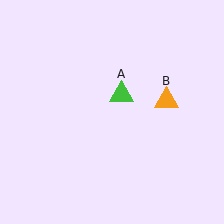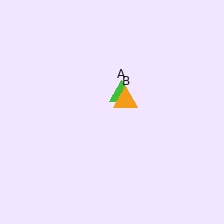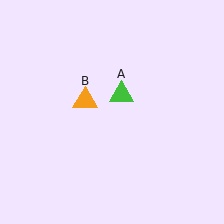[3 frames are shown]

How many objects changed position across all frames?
1 object changed position: orange triangle (object B).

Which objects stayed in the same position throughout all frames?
Green triangle (object A) remained stationary.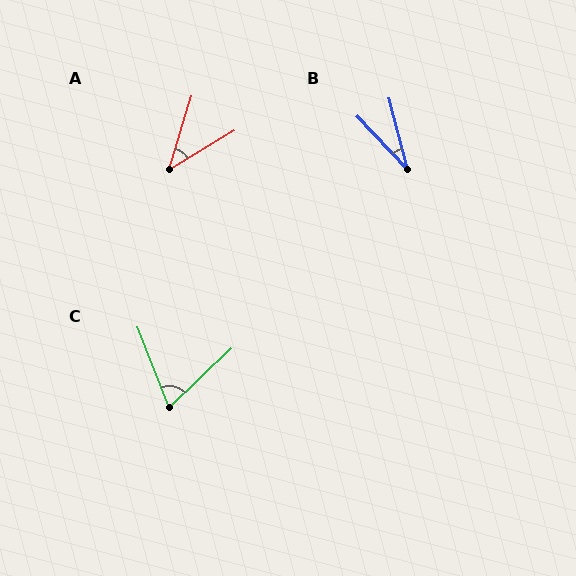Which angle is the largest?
C, at approximately 68 degrees.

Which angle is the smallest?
B, at approximately 28 degrees.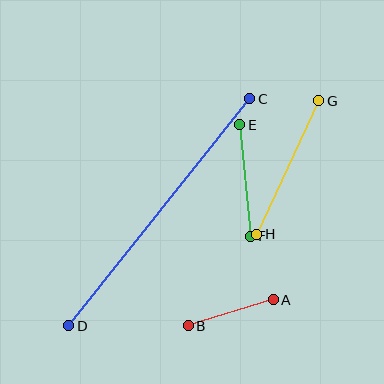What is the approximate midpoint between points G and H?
The midpoint is at approximately (288, 168) pixels.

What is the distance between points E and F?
The distance is approximately 112 pixels.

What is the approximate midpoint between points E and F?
The midpoint is at approximately (245, 181) pixels.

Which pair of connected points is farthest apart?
Points C and D are farthest apart.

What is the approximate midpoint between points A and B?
The midpoint is at approximately (231, 313) pixels.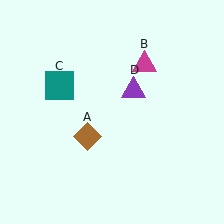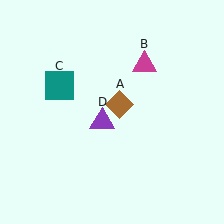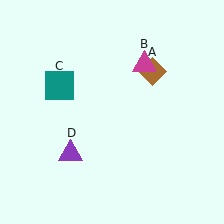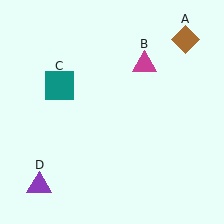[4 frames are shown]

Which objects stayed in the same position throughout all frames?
Magenta triangle (object B) and teal square (object C) remained stationary.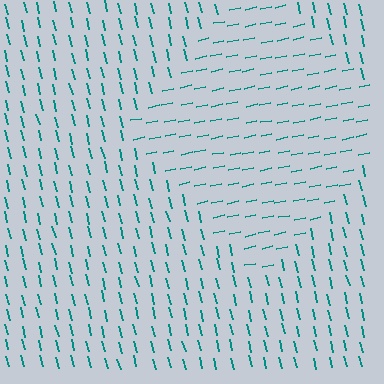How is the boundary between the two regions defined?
The boundary is defined purely by a change in line orientation (approximately 88 degrees difference). All lines are the same color and thickness.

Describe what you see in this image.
The image is filled with small teal line segments. A diamond region in the image has lines oriented differently from the surrounding lines, creating a visible texture boundary.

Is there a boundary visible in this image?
Yes, there is a texture boundary formed by a change in line orientation.